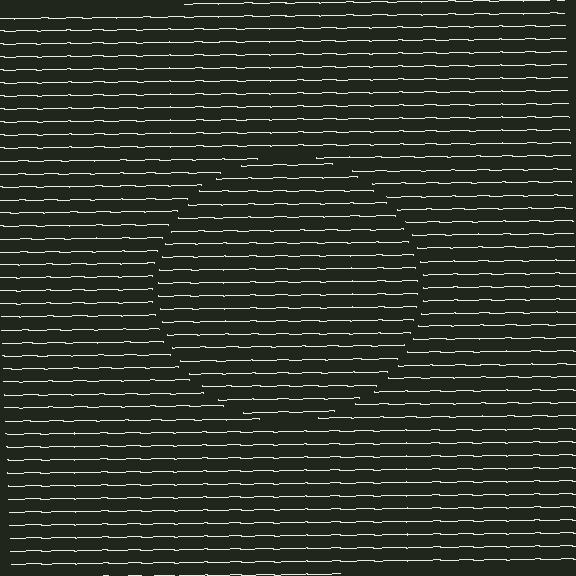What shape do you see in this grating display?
An illusory circle. The interior of the shape contains the same grating, shifted by half a period — the contour is defined by the phase discontinuity where line-ends from the inner and outer gratings abut.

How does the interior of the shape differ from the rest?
The interior of the shape contains the same grating, shifted by half a period — the contour is defined by the phase discontinuity where line-ends from the inner and outer gratings abut.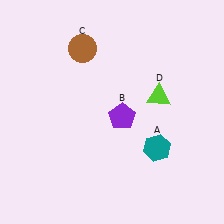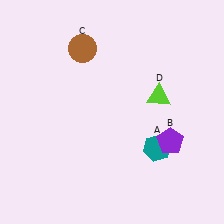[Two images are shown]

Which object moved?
The purple pentagon (B) moved right.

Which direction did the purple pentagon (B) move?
The purple pentagon (B) moved right.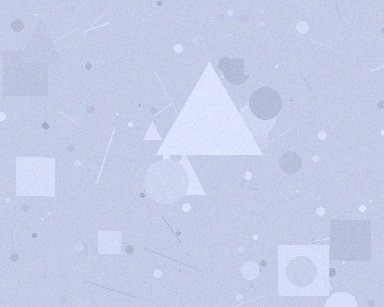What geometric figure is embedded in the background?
A triangle is embedded in the background.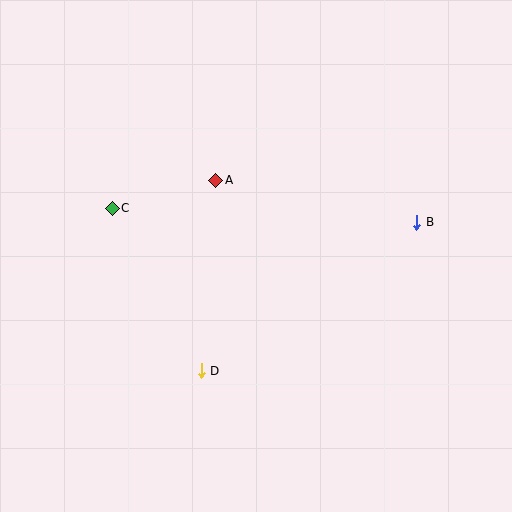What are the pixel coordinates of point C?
Point C is at (112, 208).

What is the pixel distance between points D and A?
The distance between D and A is 191 pixels.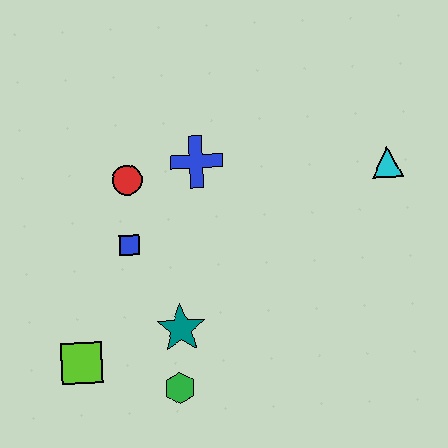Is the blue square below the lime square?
No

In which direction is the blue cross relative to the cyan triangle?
The blue cross is to the left of the cyan triangle.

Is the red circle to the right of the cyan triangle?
No